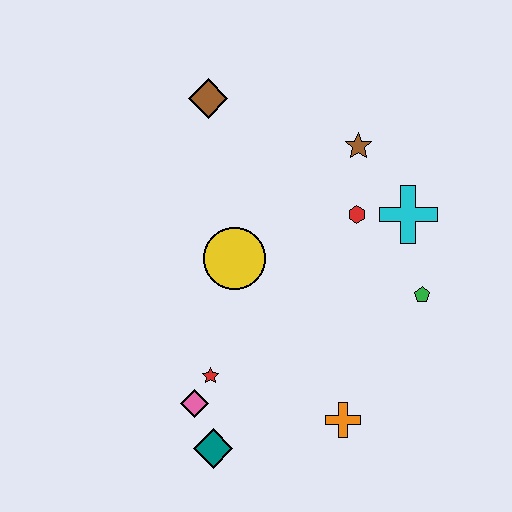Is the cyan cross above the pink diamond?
Yes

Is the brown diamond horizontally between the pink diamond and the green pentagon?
Yes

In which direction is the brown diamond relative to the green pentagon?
The brown diamond is to the left of the green pentagon.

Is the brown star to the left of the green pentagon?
Yes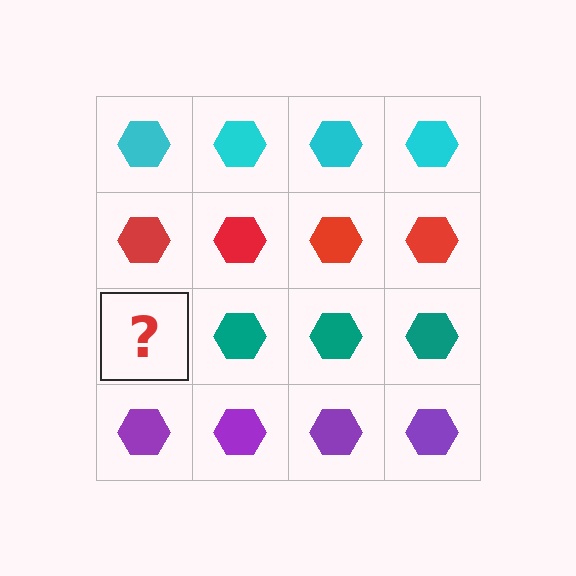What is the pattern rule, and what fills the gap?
The rule is that each row has a consistent color. The gap should be filled with a teal hexagon.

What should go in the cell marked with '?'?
The missing cell should contain a teal hexagon.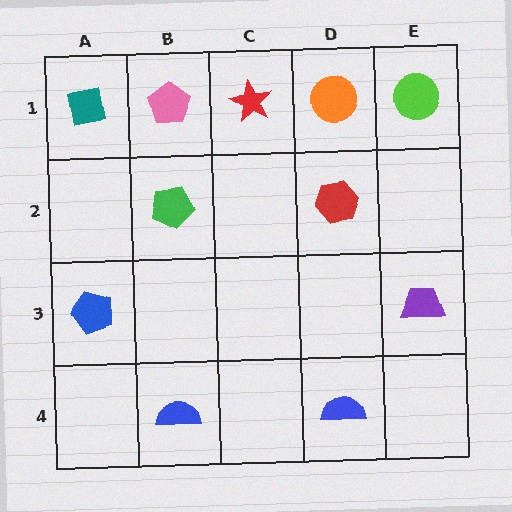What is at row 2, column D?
A red hexagon.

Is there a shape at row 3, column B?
No, that cell is empty.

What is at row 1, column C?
A red star.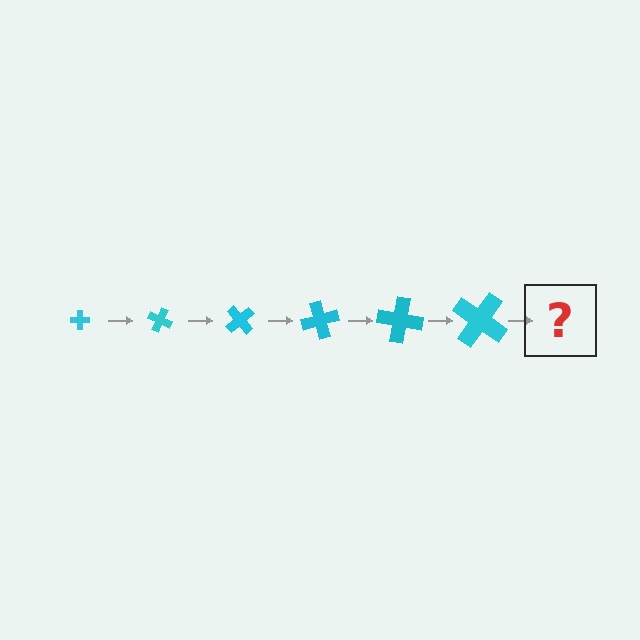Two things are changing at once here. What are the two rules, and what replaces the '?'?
The two rules are that the cross grows larger each step and it rotates 25 degrees each step. The '?' should be a cross, larger than the previous one and rotated 150 degrees from the start.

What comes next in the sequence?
The next element should be a cross, larger than the previous one and rotated 150 degrees from the start.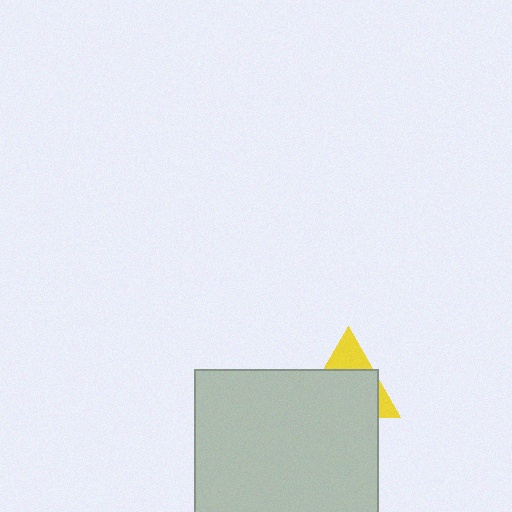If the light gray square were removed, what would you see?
You would see the complete yellow triangle.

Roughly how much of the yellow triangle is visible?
A small part of it is visible (roughly 31%).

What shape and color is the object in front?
The object in front is a light gray square.